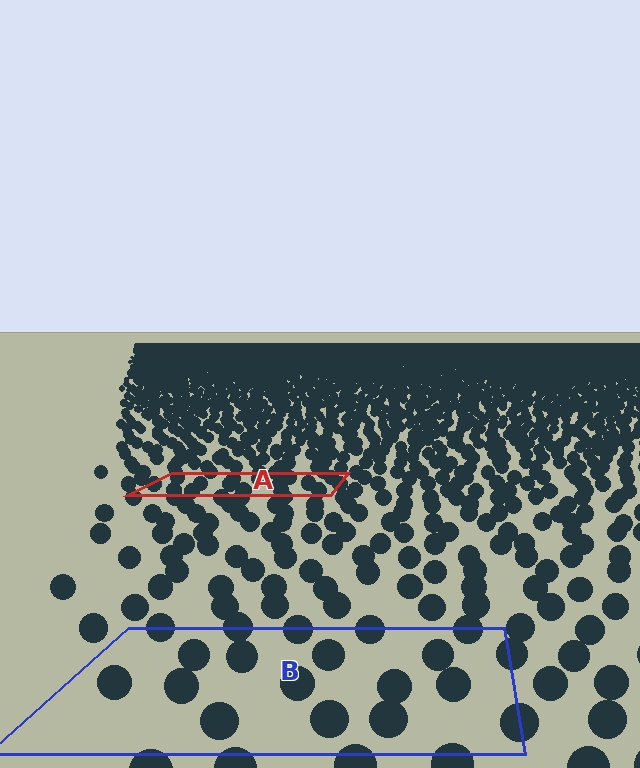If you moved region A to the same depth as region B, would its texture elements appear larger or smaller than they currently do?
They would appear larger. At a closer depth, the same texture elements are projected at a bigger on-screen size.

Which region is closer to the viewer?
Region B is closer. The texture elements there are larger and more spread out.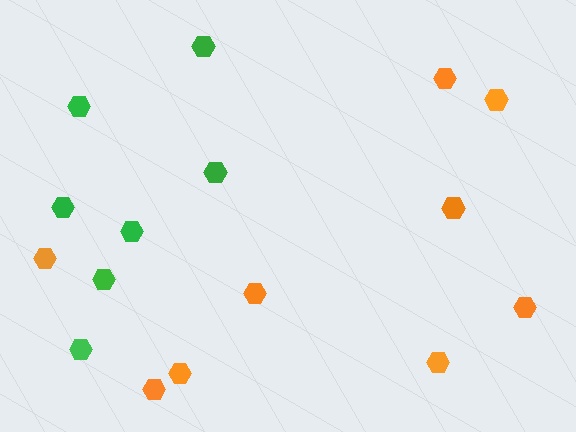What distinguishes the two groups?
There are 2 groups: one group of orange hexagons (9) and one group of green hexagons (7).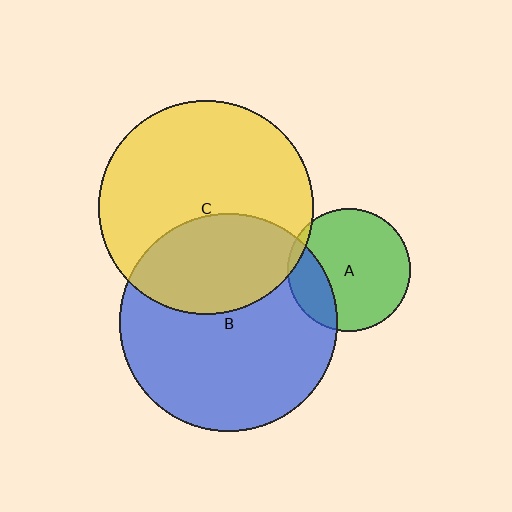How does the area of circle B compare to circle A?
Approximately 3.2 times.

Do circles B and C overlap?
Yes.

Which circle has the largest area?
Circle B (blue).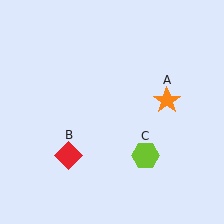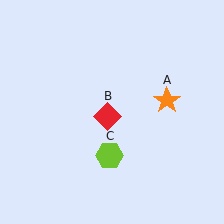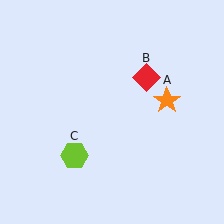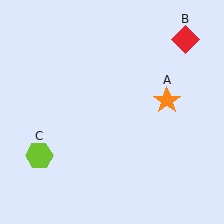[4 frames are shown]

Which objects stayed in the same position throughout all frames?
Orange star (object A) remained stationary.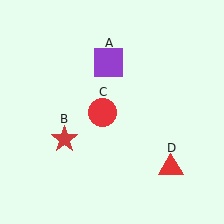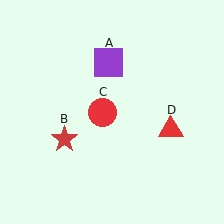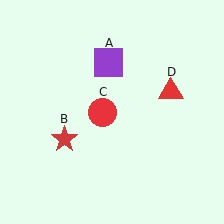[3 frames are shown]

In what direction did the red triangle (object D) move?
The red triangle (object D) moved up.